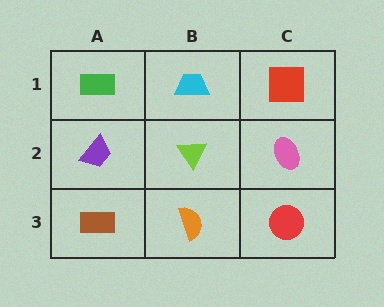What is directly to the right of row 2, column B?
A pink ellipse.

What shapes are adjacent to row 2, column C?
A red square (row 1, column C), a red circle (row 3, column C), a lime triangle (row 2, column B).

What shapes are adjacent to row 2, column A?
A green rectangle (row 1, column A), a brown rectangle (row 3, column A), a lime triangle (row 2, column B).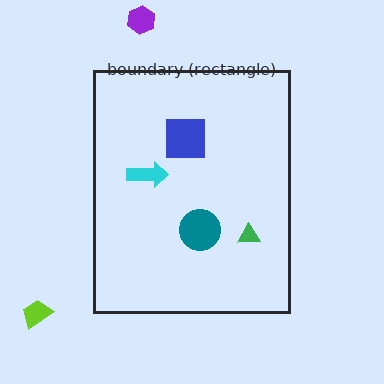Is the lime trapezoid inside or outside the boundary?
Outside.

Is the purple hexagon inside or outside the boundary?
Outside.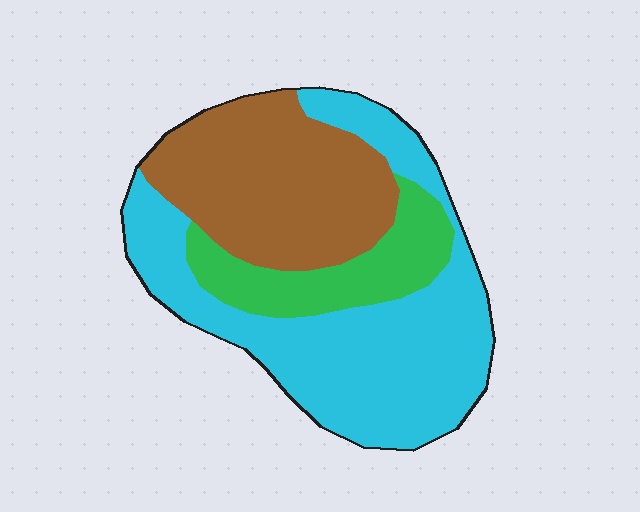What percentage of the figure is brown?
Brown takes up about one third (1/3) of the figure.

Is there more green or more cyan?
Cyan.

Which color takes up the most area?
Cyan, at roughly 50%.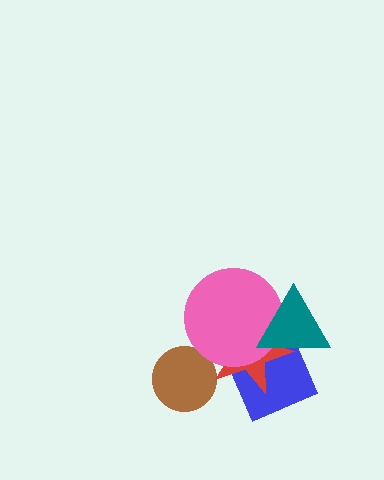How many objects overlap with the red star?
3 objects overlap with the red star.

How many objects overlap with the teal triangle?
3 objects overlap with the teal triangle.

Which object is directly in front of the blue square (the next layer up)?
The red star is directly in front of the blue square.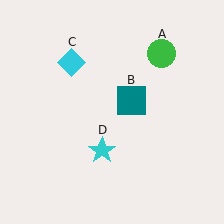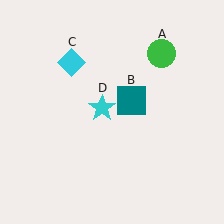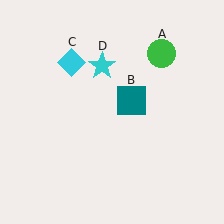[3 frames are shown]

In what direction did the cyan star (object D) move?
The cyan star (object D) moved up.